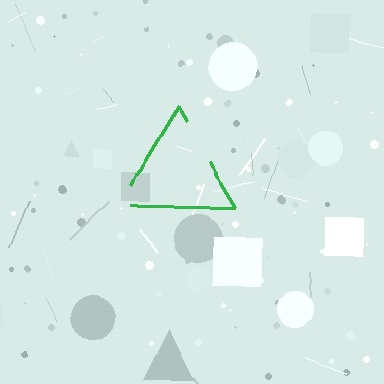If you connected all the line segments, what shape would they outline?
They would outline a triangle.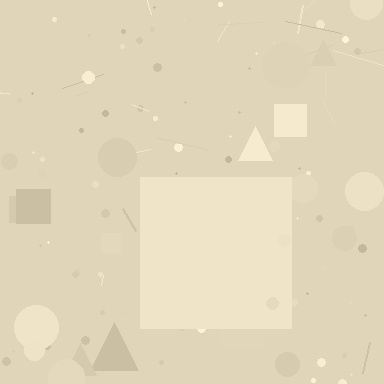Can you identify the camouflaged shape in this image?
The camouflaged shape is a square.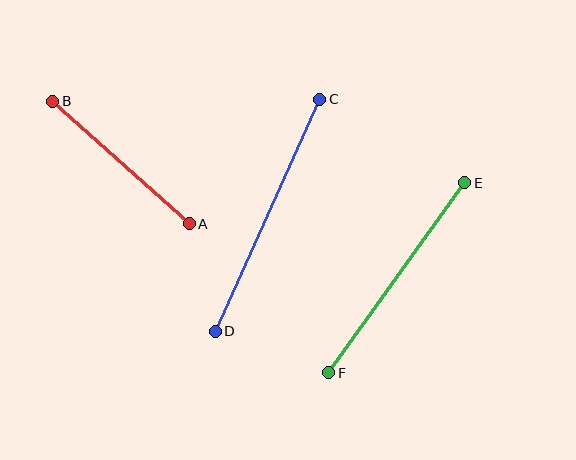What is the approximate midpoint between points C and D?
The midpoint is at approximately (268, 215) pixels.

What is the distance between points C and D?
The distance is approximately 254 pixels.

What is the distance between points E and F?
The distance is approximately 234 pixels.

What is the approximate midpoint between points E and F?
The midpoint is at approximately (397, 278) pixels.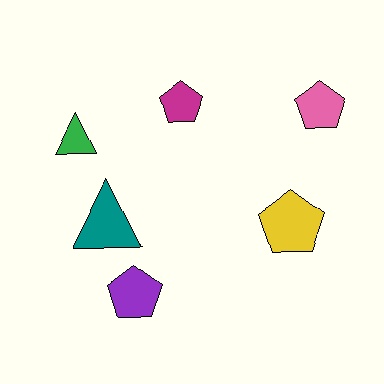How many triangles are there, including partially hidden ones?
There are 2 triangles.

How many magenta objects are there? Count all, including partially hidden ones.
There is 1 magenta object.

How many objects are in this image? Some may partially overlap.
There are 6 objects.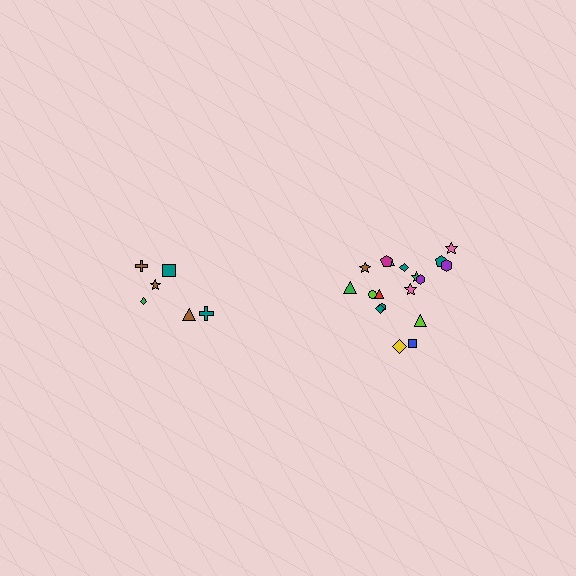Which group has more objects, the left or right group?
The right group.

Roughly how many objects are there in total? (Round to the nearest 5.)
Roughly 25 objects in total.